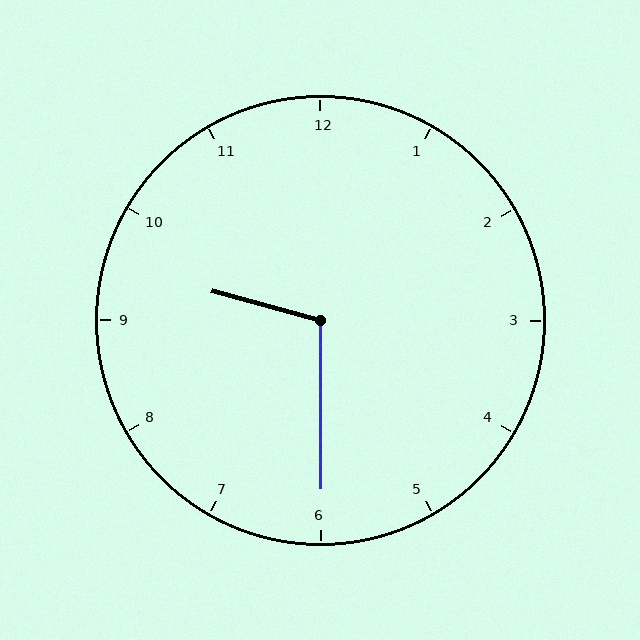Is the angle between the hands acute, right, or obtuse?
It is obtuse.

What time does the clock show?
9:30.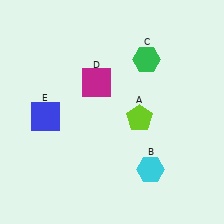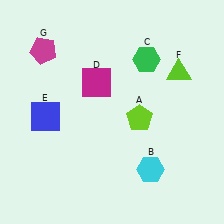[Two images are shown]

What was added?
A lime triangle (F), a magenta pentagon (G) were added in Image 2.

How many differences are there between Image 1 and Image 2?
There are 2 differences between the two images.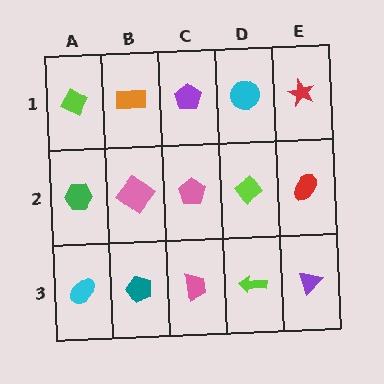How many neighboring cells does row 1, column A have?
2.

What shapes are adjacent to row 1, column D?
A lime diamond (row 2, column D), a purple pentagon (row 1, column C), a red star (row 1, column E).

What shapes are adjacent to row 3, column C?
A pink pentagon (row 2, column C), a teal pentagon (row 3, column B), a lime arrow (row 3, column D).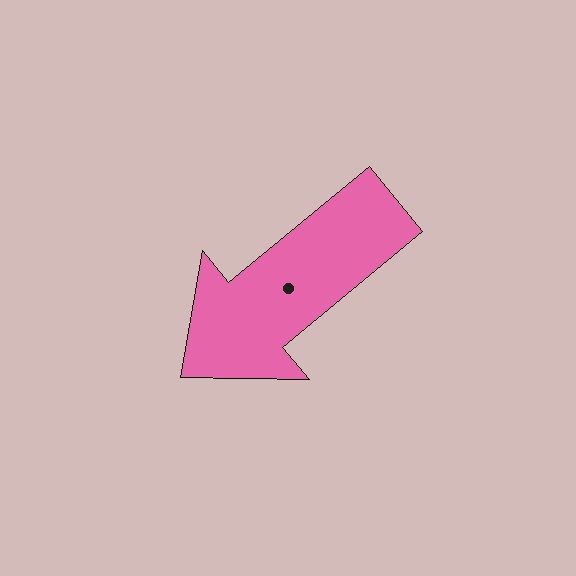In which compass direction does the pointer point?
Southwest.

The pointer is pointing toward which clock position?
Roughly 8 o'clock.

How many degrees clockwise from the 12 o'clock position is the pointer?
Approximately 230 degrees.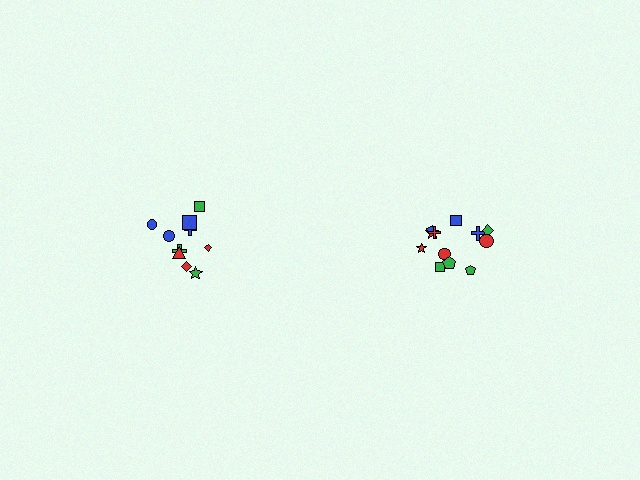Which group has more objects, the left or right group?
The right group.